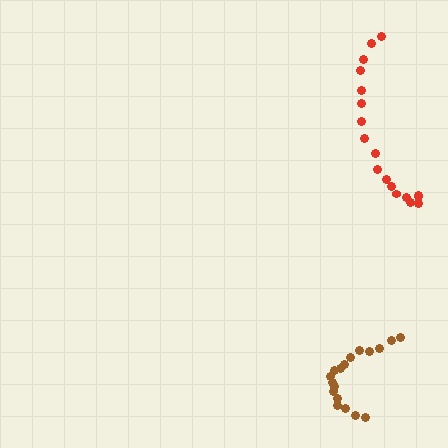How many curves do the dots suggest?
There are 2 distinct paths.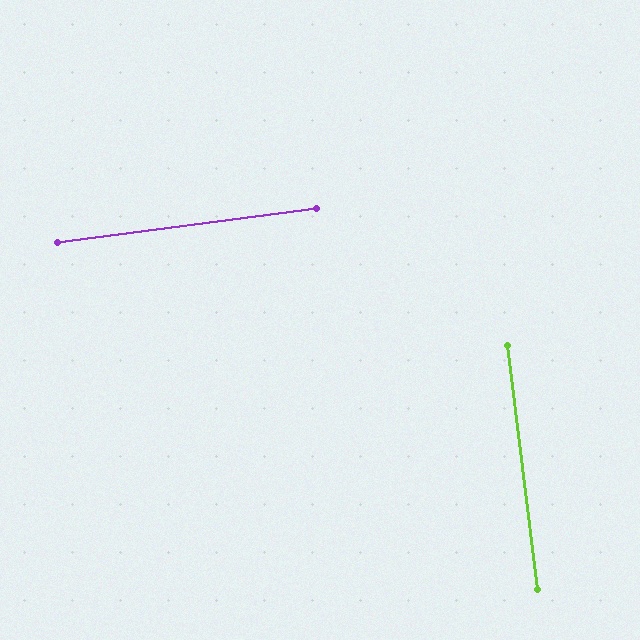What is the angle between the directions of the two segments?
Approximately 89 degrees.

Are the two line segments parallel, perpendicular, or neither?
Perpendicular — they meet at approximately 89°.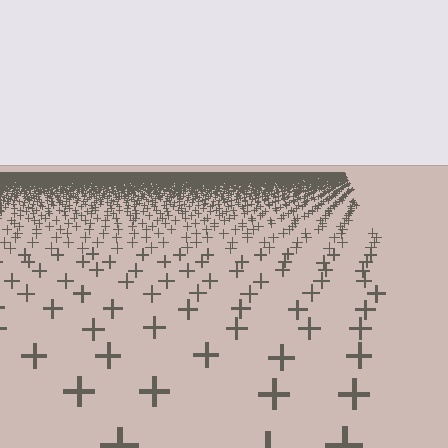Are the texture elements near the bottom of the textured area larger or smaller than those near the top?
Larger. Near the bottom, elements are closer to the viewer and appear at a bigger on-screen size.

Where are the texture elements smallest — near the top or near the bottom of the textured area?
Near the top.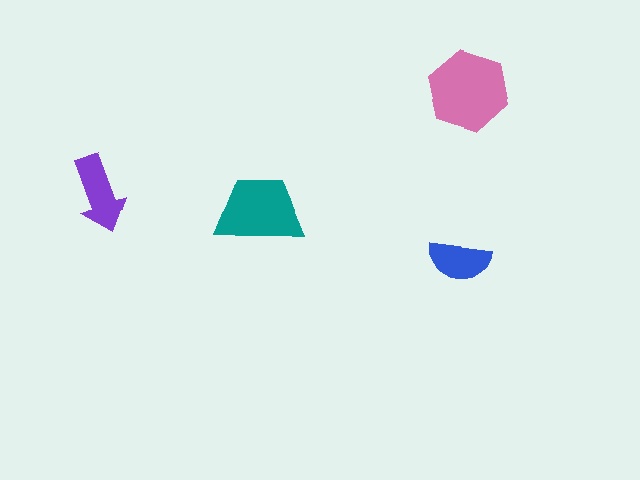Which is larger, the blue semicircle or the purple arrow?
The purple arrow.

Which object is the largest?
The pink hexagon.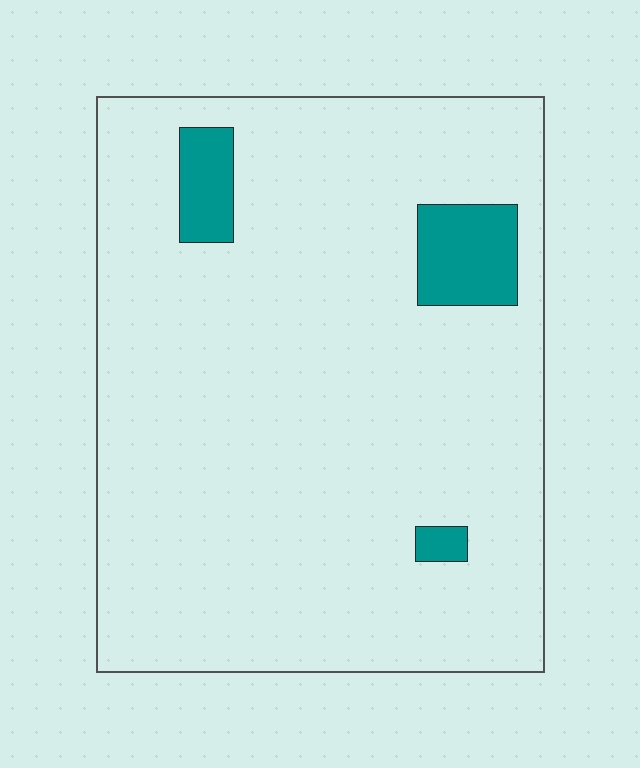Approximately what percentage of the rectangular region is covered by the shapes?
Approximately 5%.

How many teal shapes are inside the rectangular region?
3.